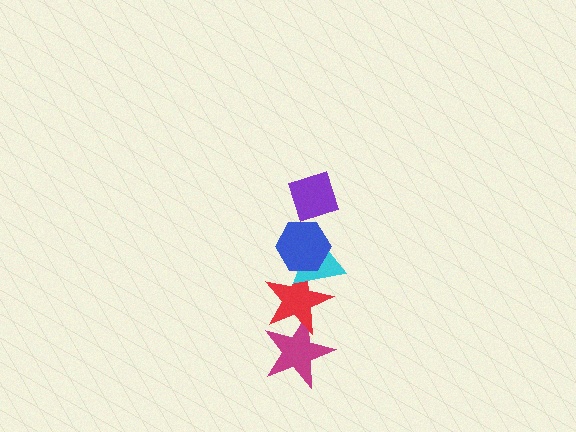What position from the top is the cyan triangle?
The cyan triangle is 3rd from the top.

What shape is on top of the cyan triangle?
The blue hexagon is on top of the cyan triangle.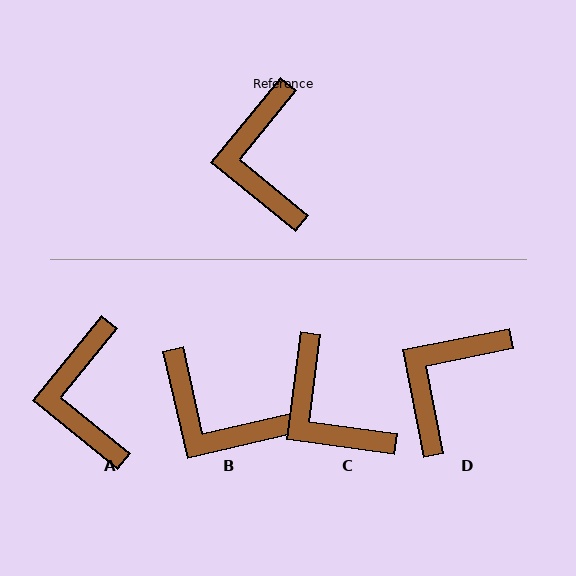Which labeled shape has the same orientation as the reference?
A.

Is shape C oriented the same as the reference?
No, it is off by about 32 degrees.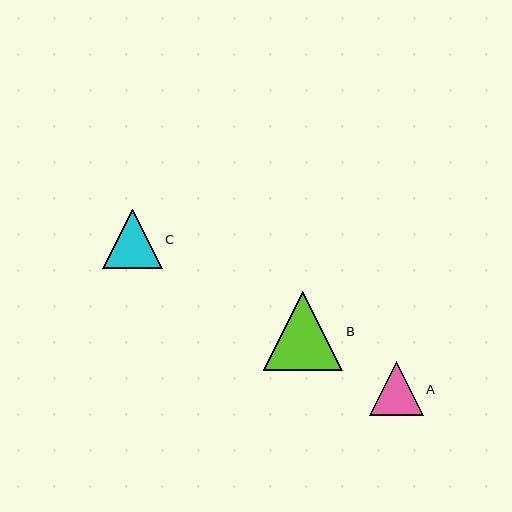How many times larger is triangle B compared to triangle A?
Triangle B is approximately 1.5 times the size of triangle A.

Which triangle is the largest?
Triangle B is the largest with a size of approximately 79 pixels.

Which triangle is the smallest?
Triangle A is the smallest with a size of approximately 54 pixels.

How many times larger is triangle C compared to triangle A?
Triangle C is approximately 1.1 times the size of triangle A.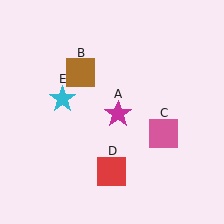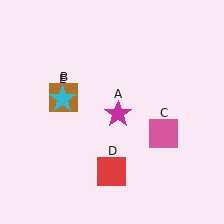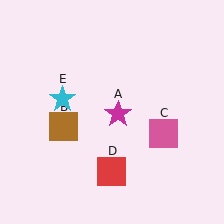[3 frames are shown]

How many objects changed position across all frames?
1 object changed position: brown square (object B).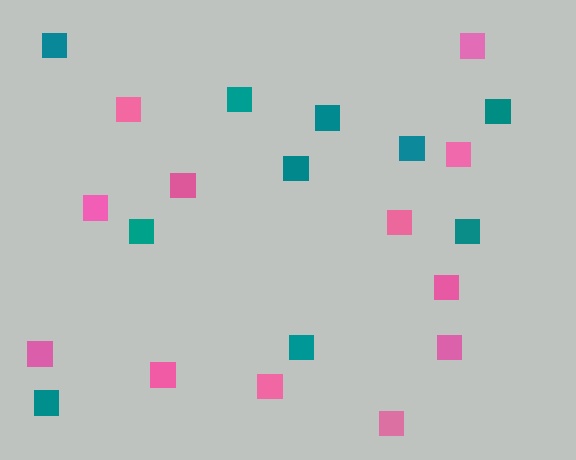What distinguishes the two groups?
There are 2 groups: one group of pink squares (12) and one group of teal squares (10).